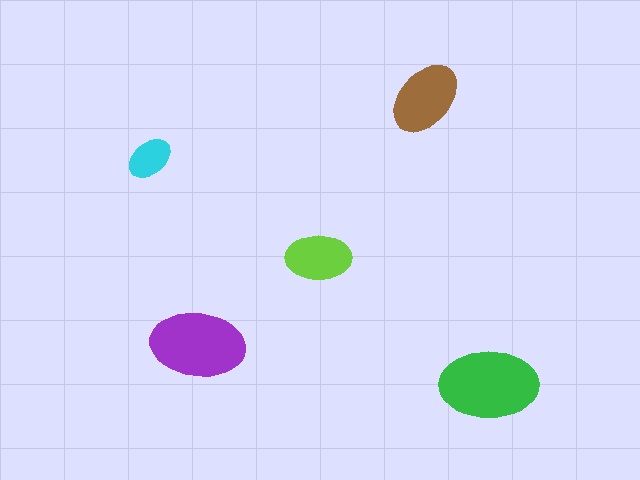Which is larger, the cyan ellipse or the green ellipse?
The green one.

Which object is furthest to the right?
The green ellipse is rightmost.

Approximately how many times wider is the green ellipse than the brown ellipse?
About 1.5 times wider.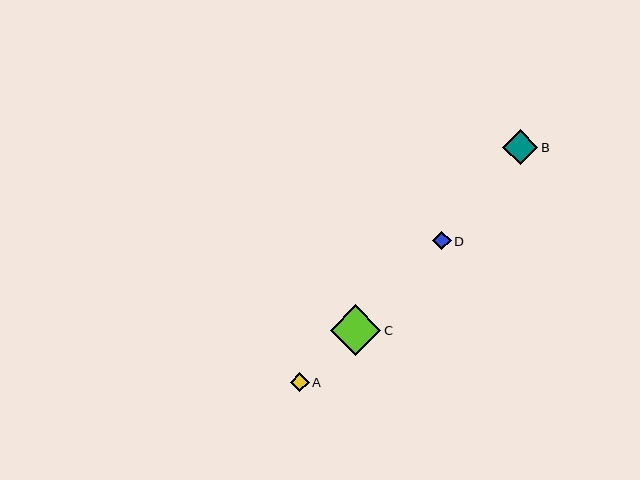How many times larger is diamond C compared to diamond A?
Diamond C is approximately 2.6 times the size of diamond A.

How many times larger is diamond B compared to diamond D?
Diamond B is approximately 1.9 times the size of diamond D.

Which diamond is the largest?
Diamond C is the largest with a size of approximately 50 pixels.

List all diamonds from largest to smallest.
From largest to smallest: C, B, A, D.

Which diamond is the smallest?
Diamond D is the smallest with a size of approximately 18 pixels.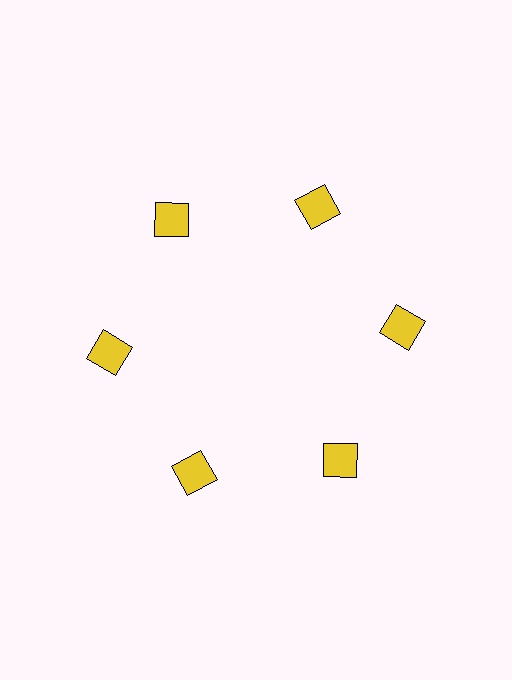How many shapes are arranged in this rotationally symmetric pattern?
There are 6 shapes, arranged in 6 groups of 1.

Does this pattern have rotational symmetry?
Yes, this pattern has 6-fold rotational symmetry. It looks the same after rotating 60 degrees around the center.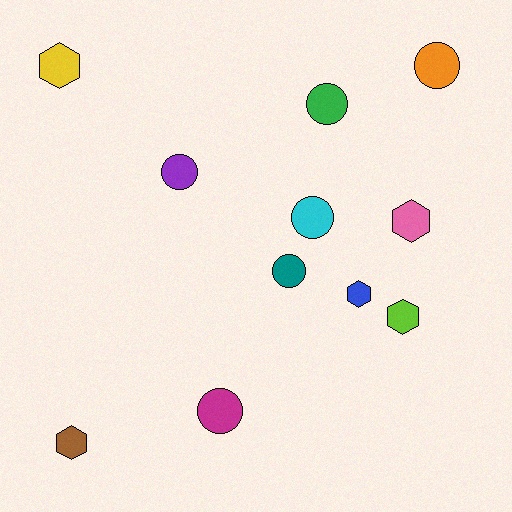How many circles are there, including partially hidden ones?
There are 6 circles.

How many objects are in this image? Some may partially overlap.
There are 11 objects.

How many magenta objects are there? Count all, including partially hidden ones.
There is 1 magenta object.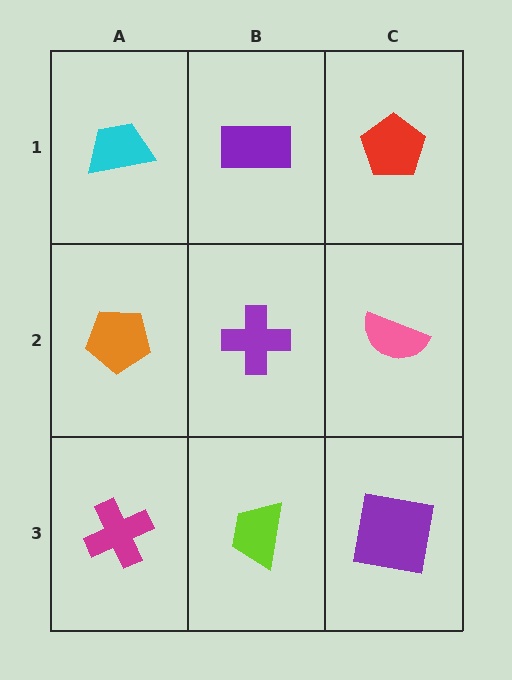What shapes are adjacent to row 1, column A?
An orange pentagon (row 2, column A), a purple rectangle (row 1, column B).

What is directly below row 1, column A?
An orange pentagon.